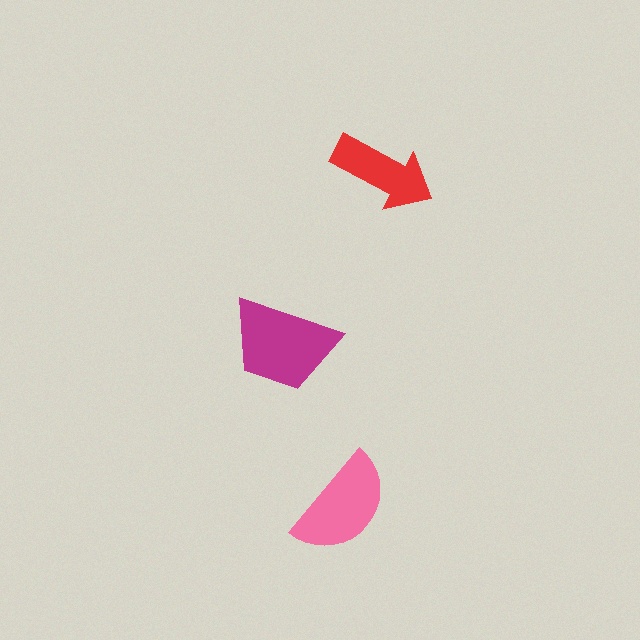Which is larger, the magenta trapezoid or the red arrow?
The magenta trapezoid.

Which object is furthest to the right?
The red arrow is rightmost.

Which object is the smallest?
The red arrow.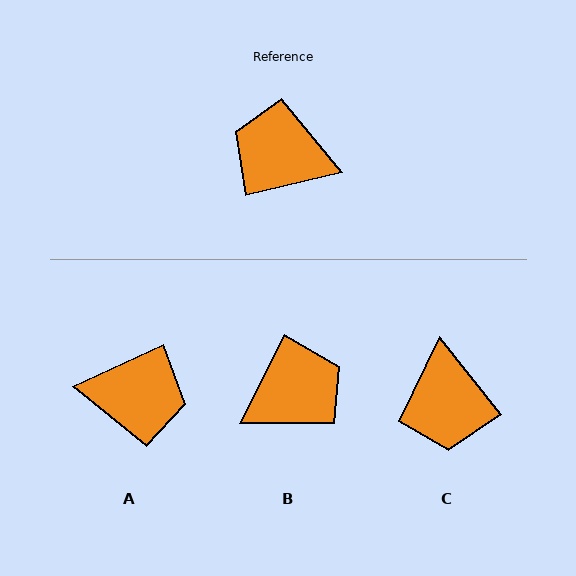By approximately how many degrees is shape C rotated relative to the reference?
Approximately 115 degrees counter-clockwise.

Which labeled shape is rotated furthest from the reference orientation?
A, about 169 degrees away.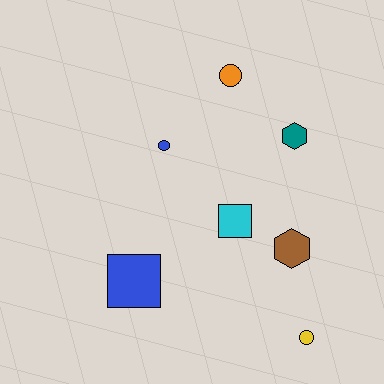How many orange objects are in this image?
There is 1 orange object.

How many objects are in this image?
There are 7 objects.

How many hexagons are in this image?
There are 2 hexagons.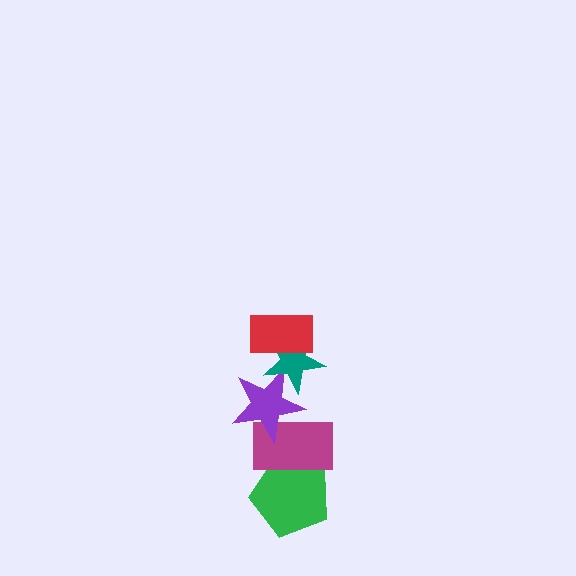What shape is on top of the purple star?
The teal star is on top of the purple star.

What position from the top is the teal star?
The teal star is 2nd from the top.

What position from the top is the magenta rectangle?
The magenta rectangle is 4th from the top.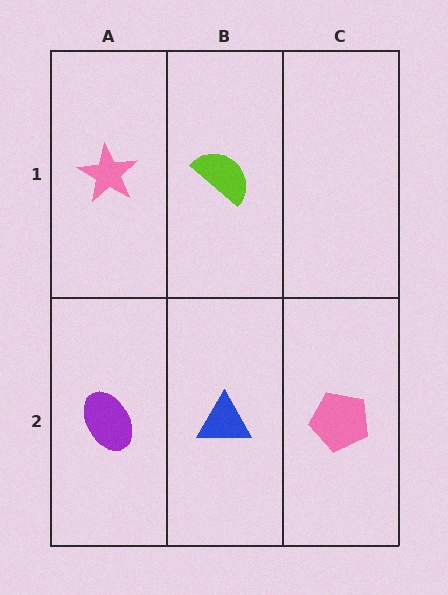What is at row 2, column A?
A purple ellipse.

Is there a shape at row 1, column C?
No, that cell is empty.